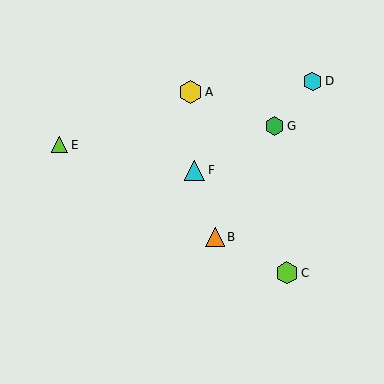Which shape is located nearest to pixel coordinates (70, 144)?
The lime triangle (labeled E) at (60, 145) is nearest to that location.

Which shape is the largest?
The yellow hexagon (labeled A) is the largest.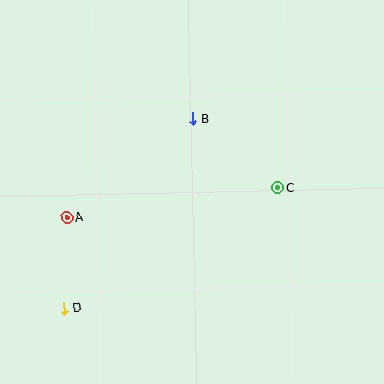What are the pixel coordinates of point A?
Point A is at (67, 217).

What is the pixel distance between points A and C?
The distance between A and C is 213 pixels.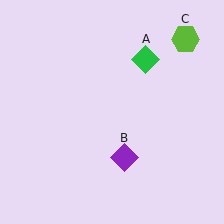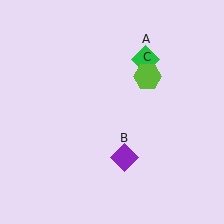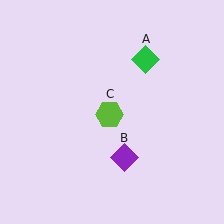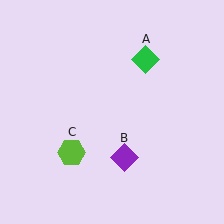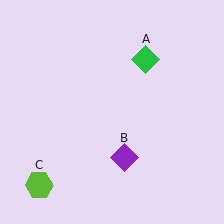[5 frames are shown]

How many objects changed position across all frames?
1 object changed position: lime hexagon (object C).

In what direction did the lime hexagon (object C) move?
The lime hexagon (object C) moved down and to the left.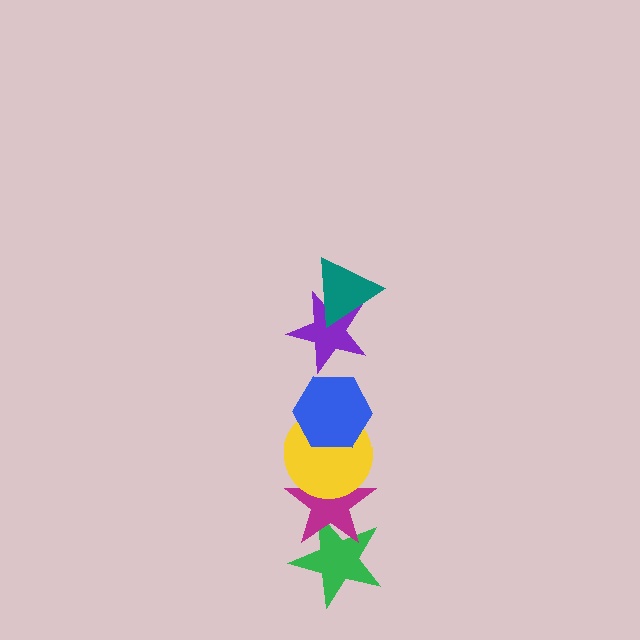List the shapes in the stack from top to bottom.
From top to bottom: the teal triangle, the purple star, the blue hexagon, the yellow circle, the magenta star, the green star.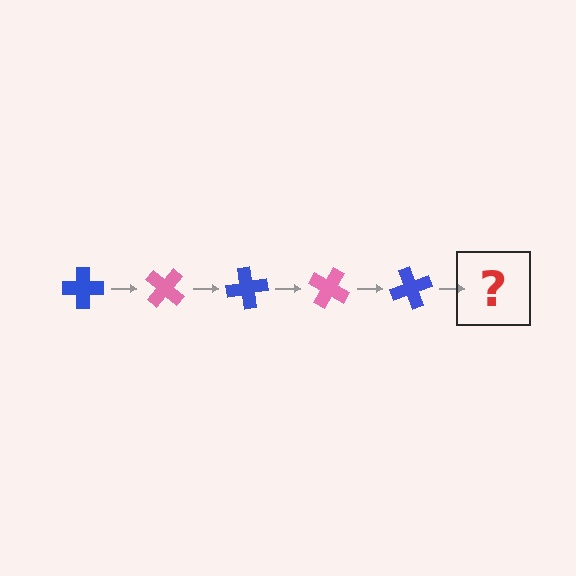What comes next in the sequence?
The next element should be a pink cross, rotated 200 degrees from the start.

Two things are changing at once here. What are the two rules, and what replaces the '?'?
The two rules are that it rotates 40 degrees each step and the color cycles through blue and pink. The '?' should be a pink cross, rotated 200 degrees from the start.